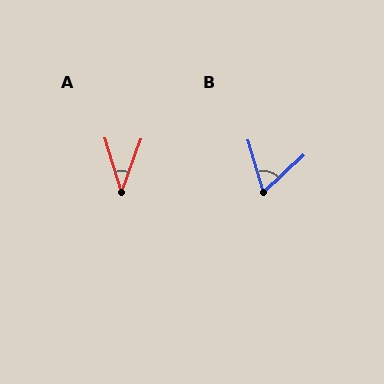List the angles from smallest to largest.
A (37°), B (63°).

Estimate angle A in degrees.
Approximately 37 degrees.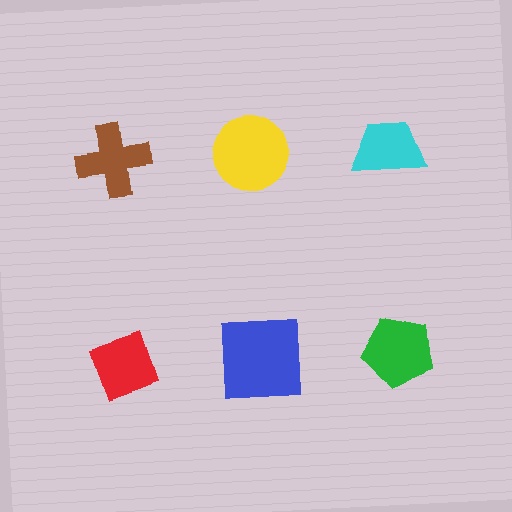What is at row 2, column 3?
A green pentagon.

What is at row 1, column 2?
A yellow circle.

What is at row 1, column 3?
A cyan trapezoid.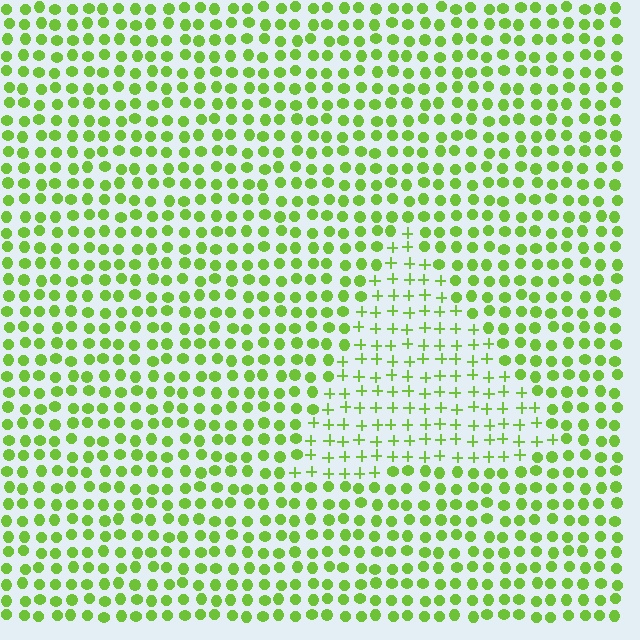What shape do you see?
I see a triangle.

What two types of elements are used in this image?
The image uses plus signs inside the triangle region and circles outside it.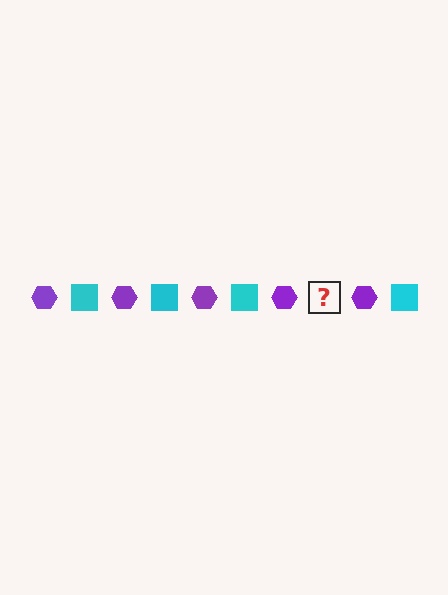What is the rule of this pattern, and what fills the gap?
The rule is that the pattern alternates between purple hexagon and cyan square. The gap should be filled with a cyan square.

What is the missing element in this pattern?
The missing element is a cyan square.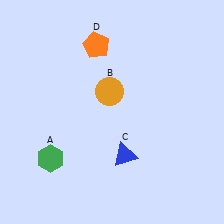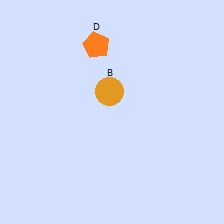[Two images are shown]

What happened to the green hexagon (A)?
The green hexagon (A) was removed in Image 2. It was in the bottom-left area of Image 1.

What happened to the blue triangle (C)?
The blue triangle (C) was removed in Image 2. It was in the bottom-right area of Image 1.